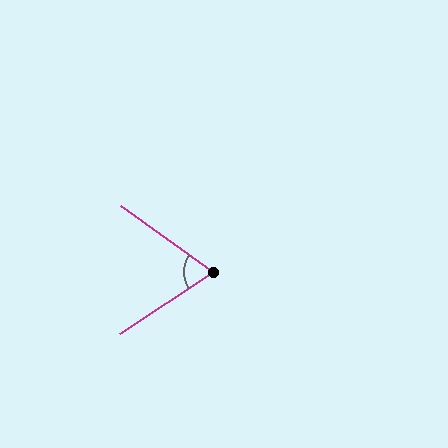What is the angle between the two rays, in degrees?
Approximately 69 degrees.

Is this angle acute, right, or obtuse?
It is acute.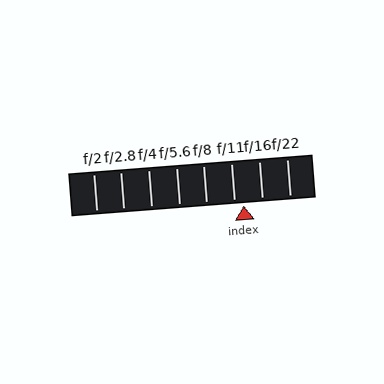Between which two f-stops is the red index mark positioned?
The index mark is between f/11 and f/16.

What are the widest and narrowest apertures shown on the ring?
The widest aperture shown is f/2 and the narrowest is f/22.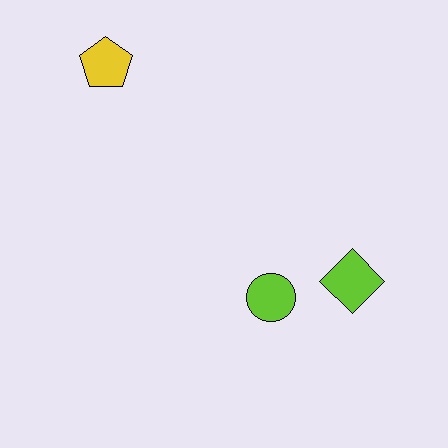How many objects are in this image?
There are 3 objects.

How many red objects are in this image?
There are no red objects.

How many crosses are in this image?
There are no crosses.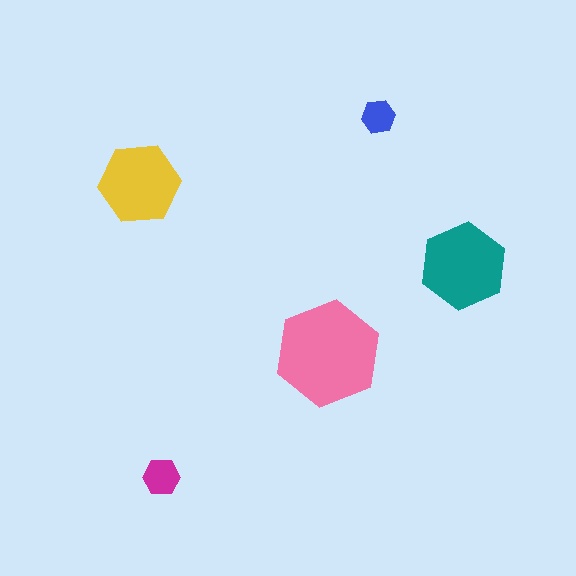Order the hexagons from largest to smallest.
the pink one, the teal one, the yellow one, the magenta one, the blue one.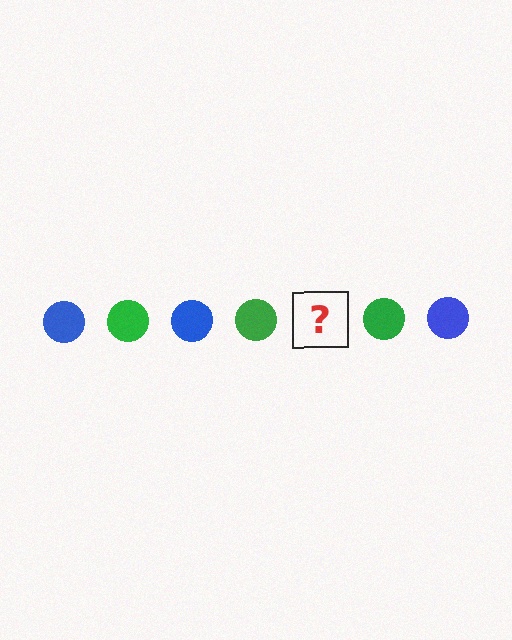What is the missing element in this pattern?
The missing element is a blue circle.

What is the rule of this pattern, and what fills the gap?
The rule is that the pattern cycles through blue, green circles. The gap should be filled with a blue circle.